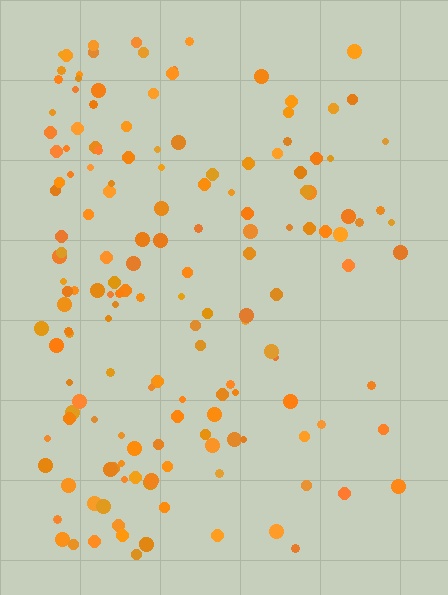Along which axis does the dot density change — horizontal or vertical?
Horizontal.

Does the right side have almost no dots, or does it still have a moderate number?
Still a moderate number, just noticeably fewer than the left.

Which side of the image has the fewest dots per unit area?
The right.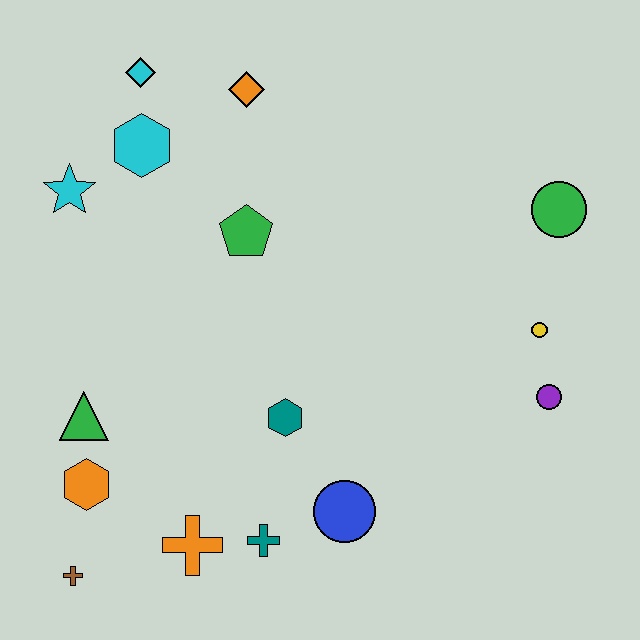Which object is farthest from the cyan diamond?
The purple circle is farthest from the cyan diamond.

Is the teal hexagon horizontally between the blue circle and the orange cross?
Yes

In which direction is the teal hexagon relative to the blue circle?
The teal hexagon is above the blue circle.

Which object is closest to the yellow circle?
The purple circle is closest to the yellow circle.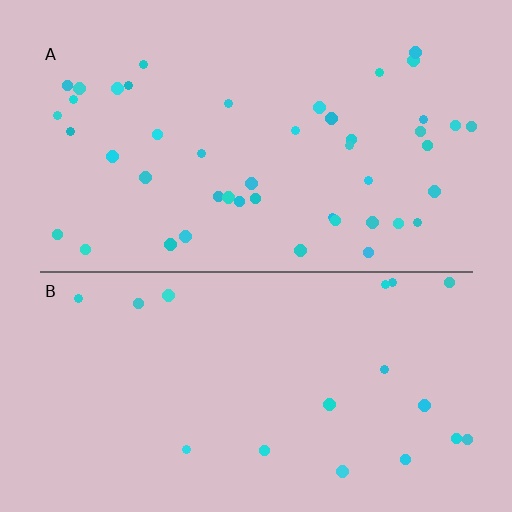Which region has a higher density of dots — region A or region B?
A (the top).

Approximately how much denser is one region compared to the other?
Approximately 2.5× — region A over region B.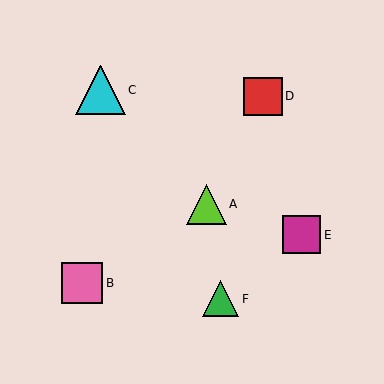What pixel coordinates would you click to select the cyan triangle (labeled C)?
Click at (101, 90) to select the cyan triangle C.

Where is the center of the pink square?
The center of the pink square is at (82, 283).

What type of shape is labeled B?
Shape B is a pink square.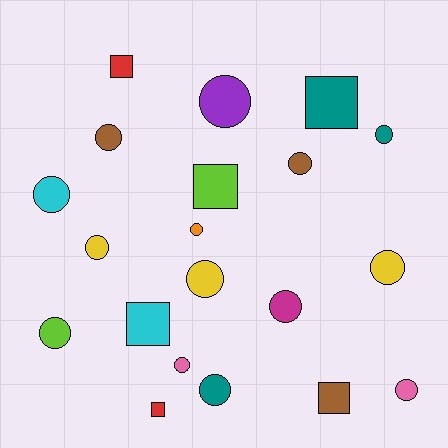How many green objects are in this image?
There are no green objects.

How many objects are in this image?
There are 20 objects.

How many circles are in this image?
There are 14 circles.